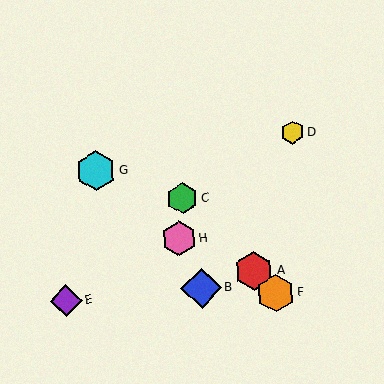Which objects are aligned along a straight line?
Objects A, C, F are aligned along a straight line.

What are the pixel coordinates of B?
Object B is at (201, 288).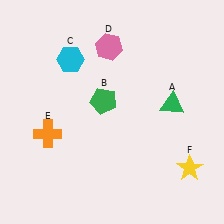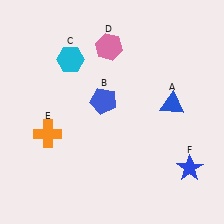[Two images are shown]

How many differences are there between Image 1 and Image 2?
There are 3 differences between the two images.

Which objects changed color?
A changed from green to blue. B changed from green to blue. F changed from yellow to blue.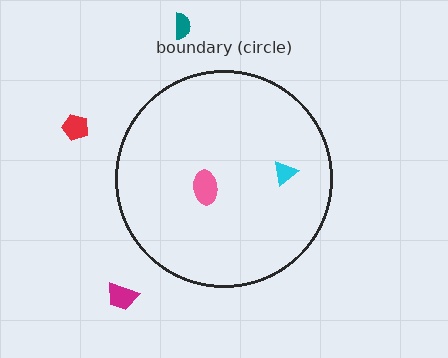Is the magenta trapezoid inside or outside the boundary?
Outside.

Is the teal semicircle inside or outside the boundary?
Outside.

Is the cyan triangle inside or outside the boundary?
Inside.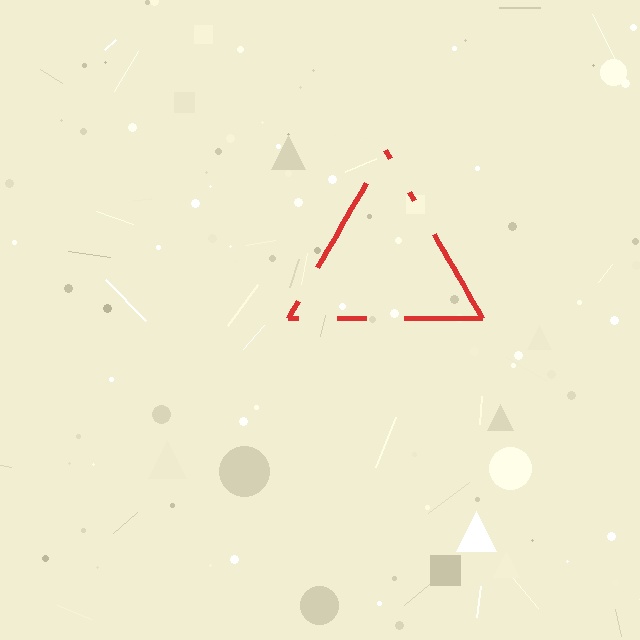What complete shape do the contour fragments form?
The contour fragments form a triangle.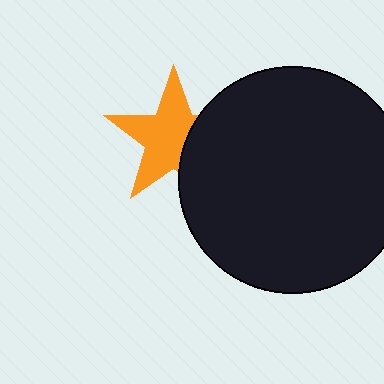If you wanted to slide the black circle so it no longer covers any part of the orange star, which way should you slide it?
Slide it right — that is the most direct way to separate the two shapes.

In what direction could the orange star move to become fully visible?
The orange star could move left. That would shift it out from behind the black circle entirely.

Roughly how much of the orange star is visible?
Most of it is visible (roughly 67%).